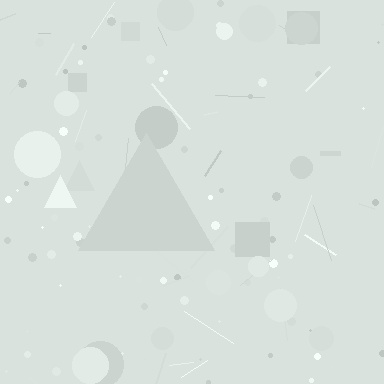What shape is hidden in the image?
A triangle is hidden in the image.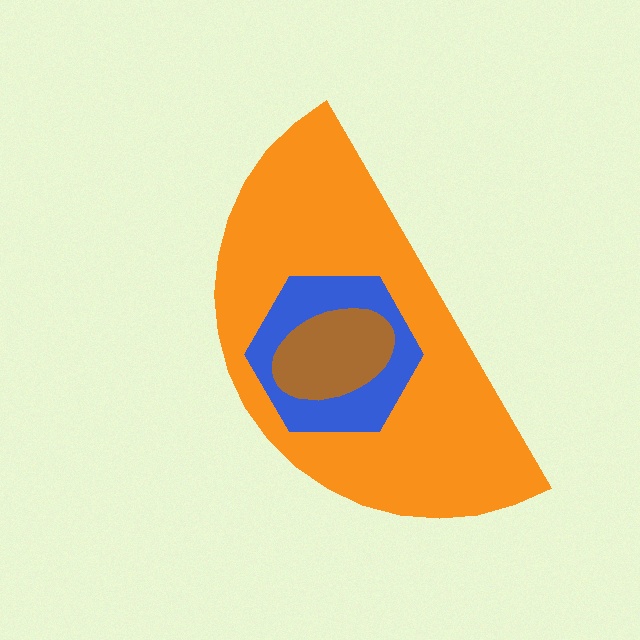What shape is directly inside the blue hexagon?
The brown ellipse.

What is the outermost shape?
The orange semicircle.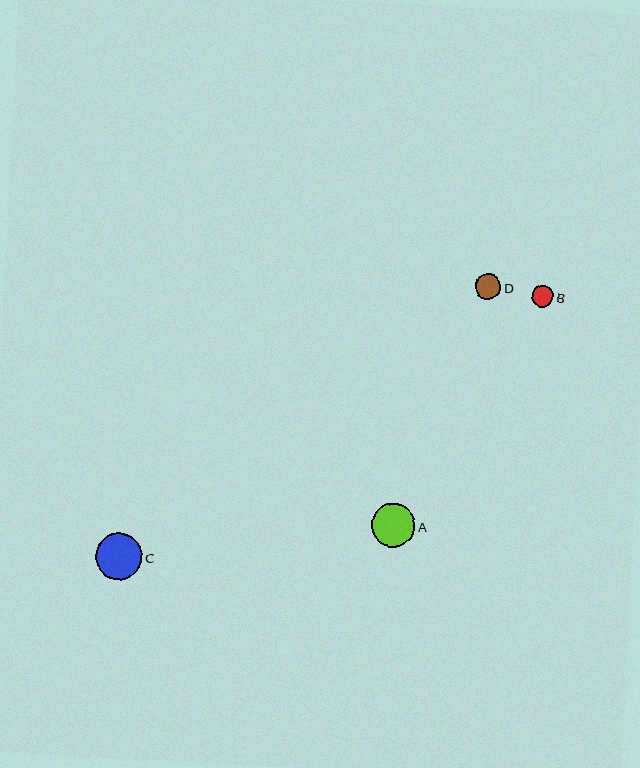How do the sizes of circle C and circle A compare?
Circle C and circle A are approximately the same size.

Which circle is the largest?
Circle C is the largest with a size of approximately 46 pixels.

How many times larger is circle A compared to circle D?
Circle A is approximately 1.7 times the size of circle D.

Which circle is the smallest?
Circle B is the smallest with a size of approximately 22 pixels.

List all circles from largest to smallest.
From largest to smallest: C, A, D, B.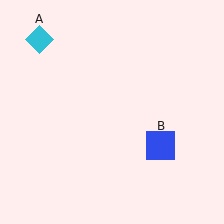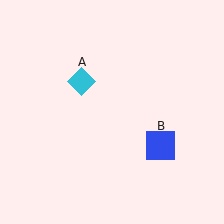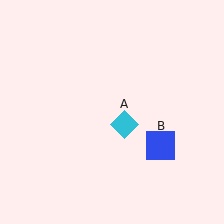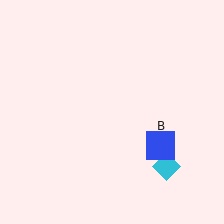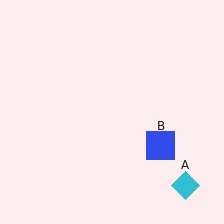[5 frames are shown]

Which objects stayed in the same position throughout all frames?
Blue square (object B) remained stationary.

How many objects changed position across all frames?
1 object changed position: cyan diamond (object A).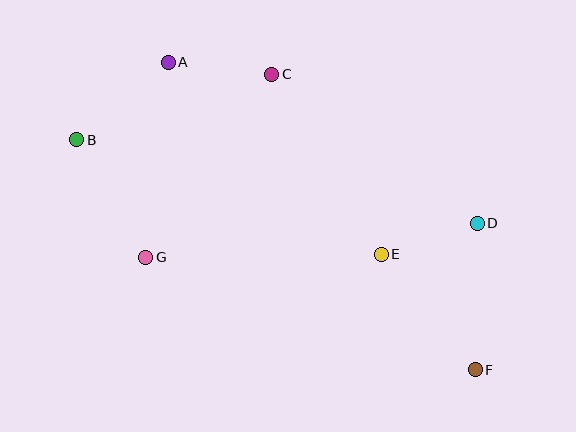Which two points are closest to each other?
Points D and E are closest to each other.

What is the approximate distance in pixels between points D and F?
The distance between D and F is approximately 147 pixels.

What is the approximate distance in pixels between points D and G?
The distance between D and G is approximately 333 pixels.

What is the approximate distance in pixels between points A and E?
The distance between A and E is approximately 287 pixels.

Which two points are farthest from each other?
Points B and F are farthest from each other.